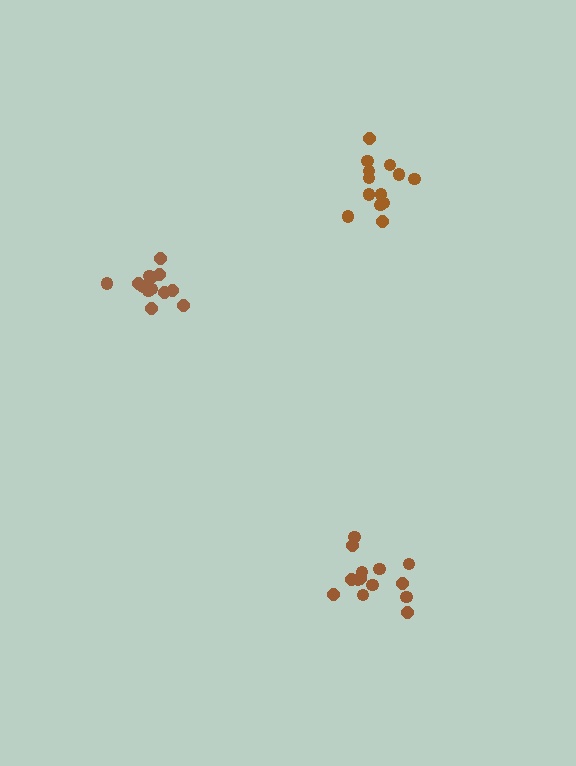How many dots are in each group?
Group 1: 13 dots, Group 2: 14 dots, Group 3: 14 dots (41 total).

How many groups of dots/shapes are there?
There are 3 groups.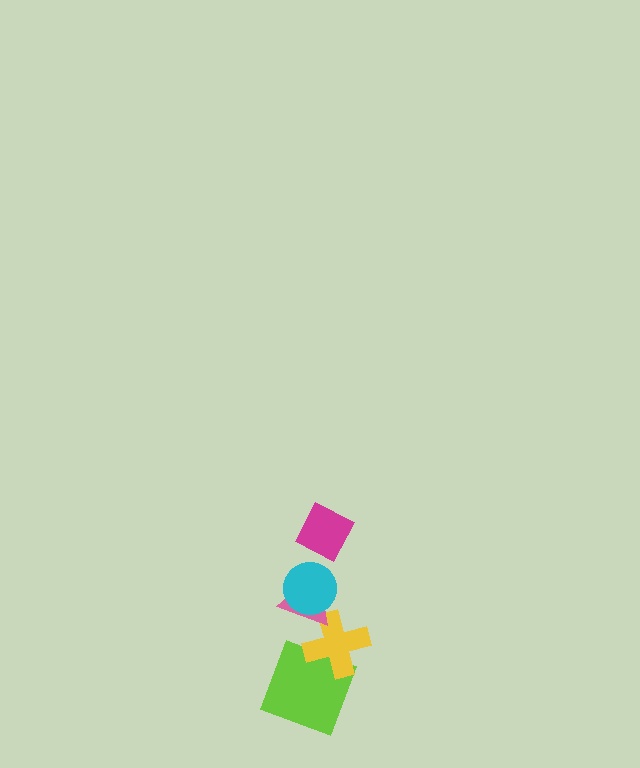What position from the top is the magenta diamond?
The magenta diamond is 1st from the top.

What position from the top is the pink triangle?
The pink triangle is 3rd from the top.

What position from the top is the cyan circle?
The cyan circle is 2nd from the top.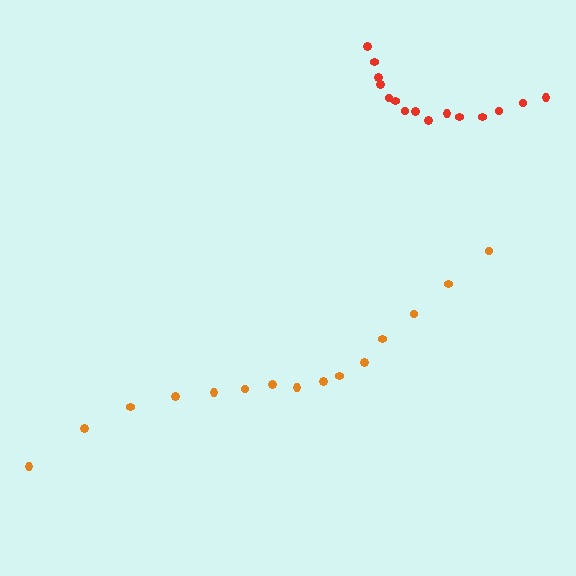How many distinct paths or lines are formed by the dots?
There are 2 distinct paths.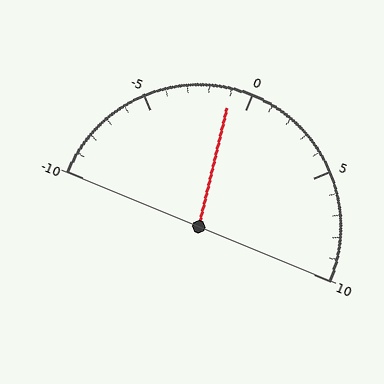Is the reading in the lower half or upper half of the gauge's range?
The reading is in the lower half of the range (-10 to 10).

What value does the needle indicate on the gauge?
The needle indicates approximately -1.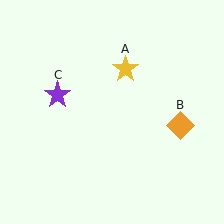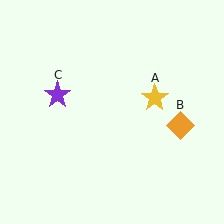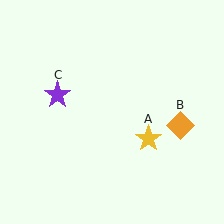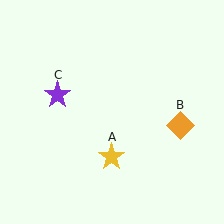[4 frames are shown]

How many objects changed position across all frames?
1 object changed position: yellow star (object A).